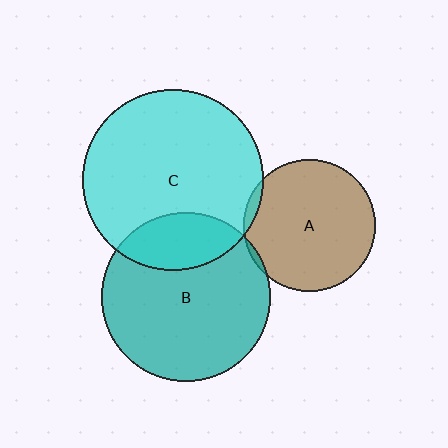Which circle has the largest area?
Circle C (cyan).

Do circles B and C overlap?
Yes.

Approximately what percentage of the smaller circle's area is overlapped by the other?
Approximately 25%.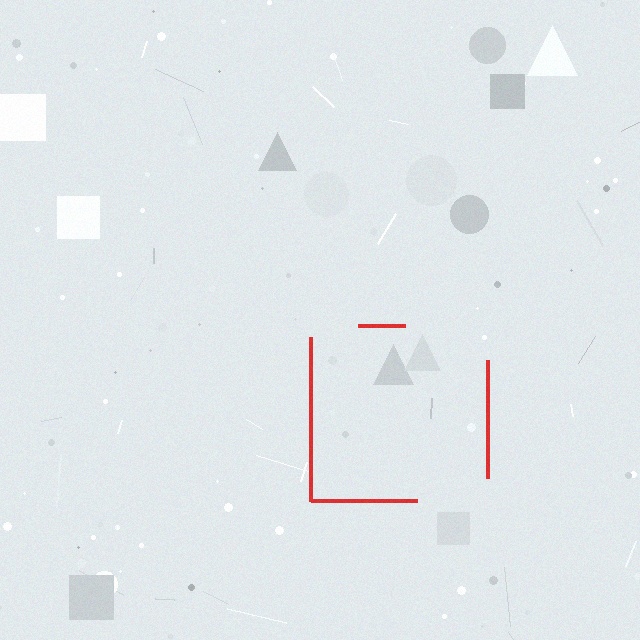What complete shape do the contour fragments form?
The contour fragments form a square.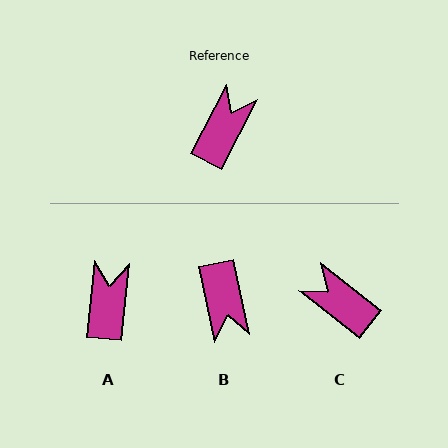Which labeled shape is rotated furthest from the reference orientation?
B, about 141 degrees away.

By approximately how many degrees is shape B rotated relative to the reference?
Approximately 141 degrees clockwise.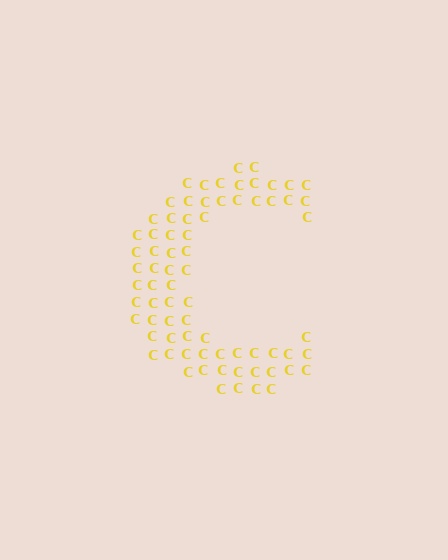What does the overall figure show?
The overall figure shows the letter C.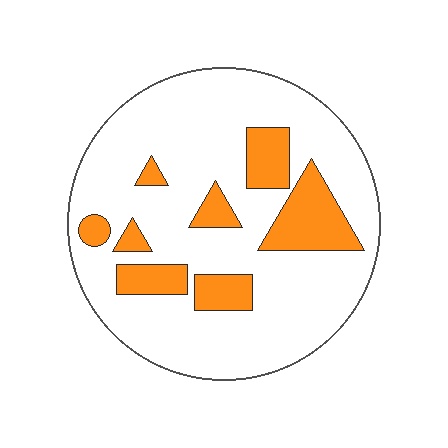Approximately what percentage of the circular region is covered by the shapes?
Approximately 20%.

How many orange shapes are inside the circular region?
8.